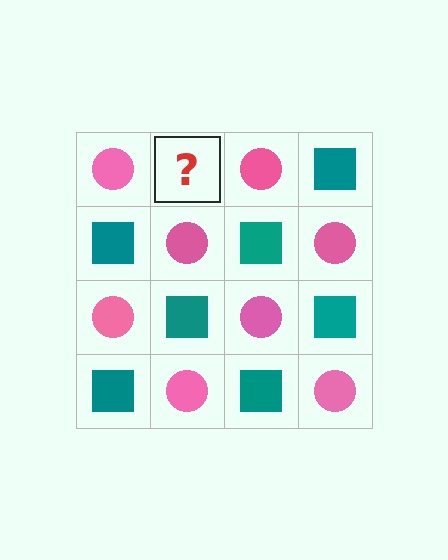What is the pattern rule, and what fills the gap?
The rule is that it alternates pink circle and teal square in a checkerboard pattern. The gap should be filled with a teal square.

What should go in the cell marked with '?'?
The missing cell should contain a teal square.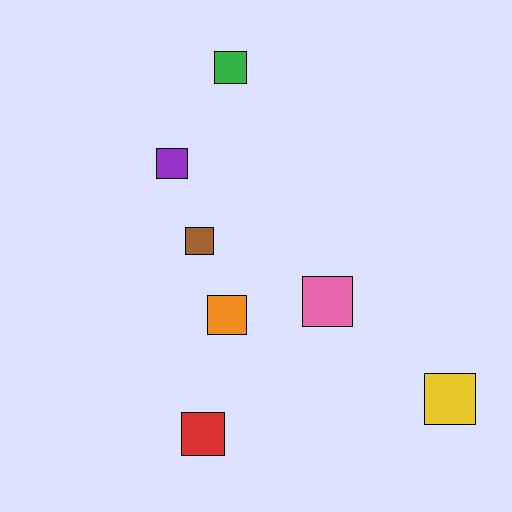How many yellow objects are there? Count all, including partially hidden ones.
There is 1 yellow object.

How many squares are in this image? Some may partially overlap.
There are 7 squares.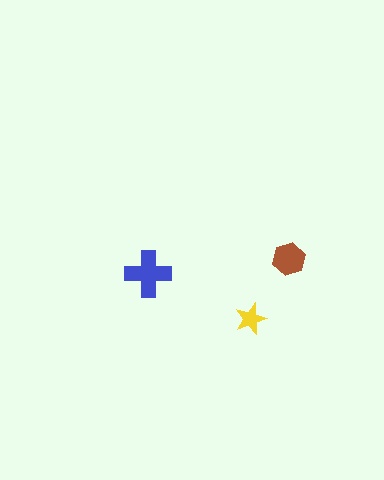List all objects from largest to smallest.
The blue cross, the brown hexagon, the yellow star.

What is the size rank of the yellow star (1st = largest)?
3rd.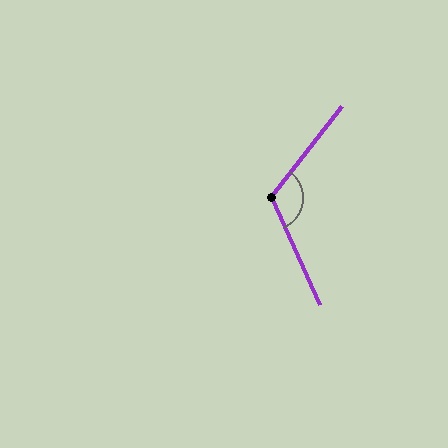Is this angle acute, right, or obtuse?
It is obtuse.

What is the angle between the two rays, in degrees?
Approximately 118 degrees.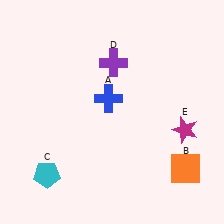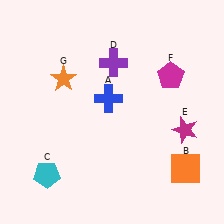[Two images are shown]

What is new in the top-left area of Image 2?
An orange star (G) was added in the top-left area of Image 2.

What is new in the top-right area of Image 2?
A magenta pentagon (F) was added in the top-right area of Image 2.